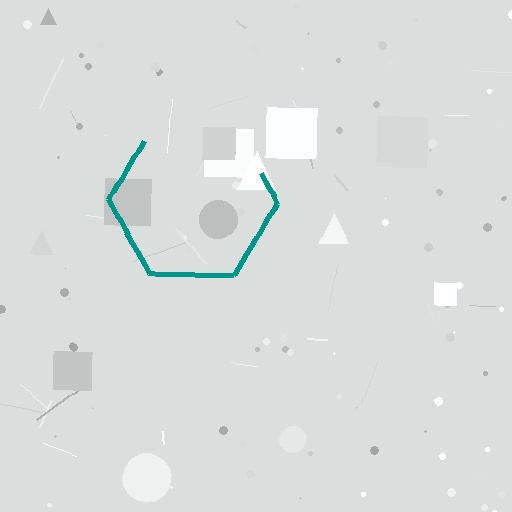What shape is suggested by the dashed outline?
The dashed outline suggests a hexagon.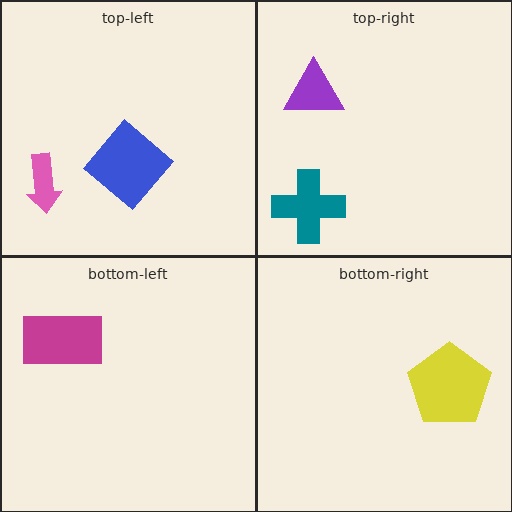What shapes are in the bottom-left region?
The magenta rectangle.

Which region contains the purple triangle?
The top-right region.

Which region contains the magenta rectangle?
The bottom-left region.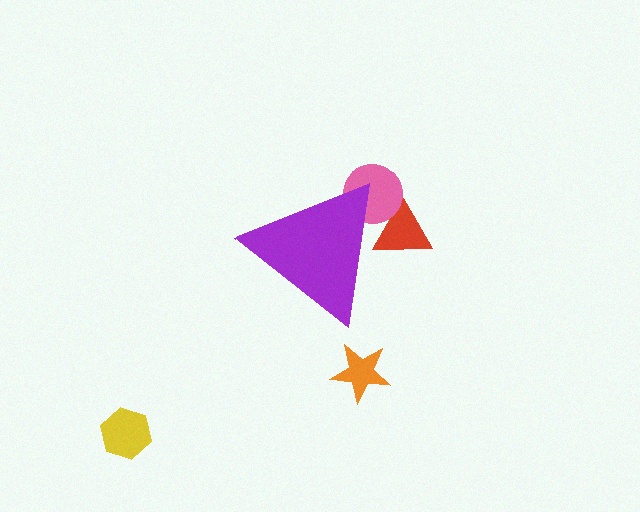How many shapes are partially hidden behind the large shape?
2 shapes are partially hidden.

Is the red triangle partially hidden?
Yes, the red triangle is partially hidden behind the purple triangle.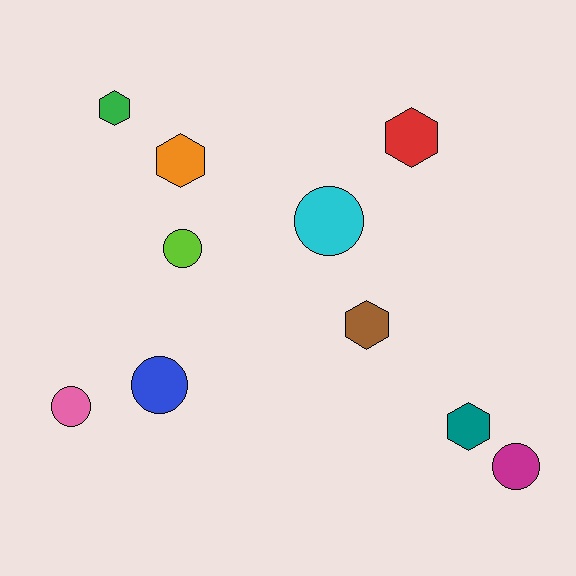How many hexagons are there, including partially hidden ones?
There are 5 hexagons.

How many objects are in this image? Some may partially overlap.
There are 10 objects.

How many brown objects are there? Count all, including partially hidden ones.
There is 1 brown object.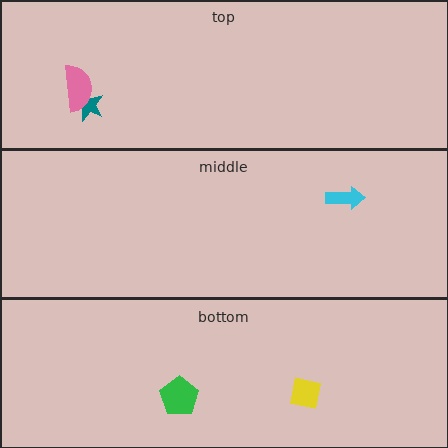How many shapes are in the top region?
2.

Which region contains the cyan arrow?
The middle region.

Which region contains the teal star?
The top region.